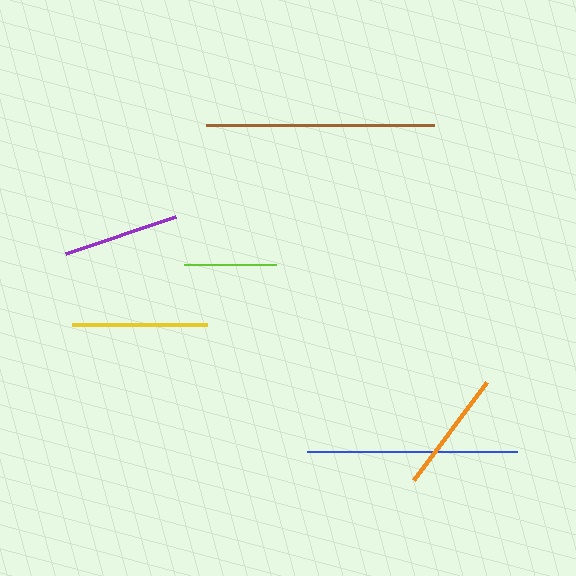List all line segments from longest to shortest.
From longest to shortest: brown, blue, yellow, orange, purple, lime.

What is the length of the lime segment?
The lime segment is approximately 92 pixels long.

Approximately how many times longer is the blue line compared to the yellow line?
The blue line is approximately 1.6 times the length of the yellow line.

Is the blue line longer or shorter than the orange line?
The blue line is longer than the orange line.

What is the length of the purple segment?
The purple segment is approximately 115 pixels long.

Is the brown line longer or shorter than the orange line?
The brown line is longer than the orange line.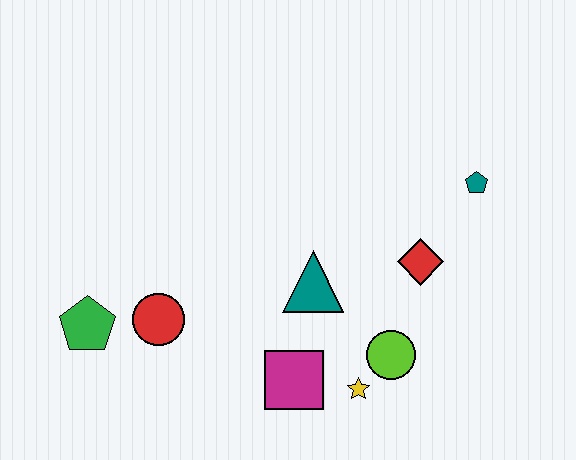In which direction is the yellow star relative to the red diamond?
The yellow star is below the red diamond.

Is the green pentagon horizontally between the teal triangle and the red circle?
No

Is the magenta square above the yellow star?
Yes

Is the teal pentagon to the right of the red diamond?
Yes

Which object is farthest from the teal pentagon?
The green pentagon is farthest from the teal pentagon.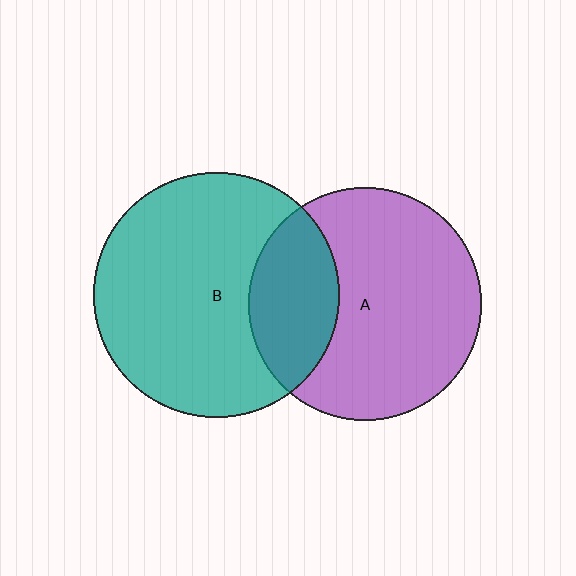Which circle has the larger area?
Circle B (teal).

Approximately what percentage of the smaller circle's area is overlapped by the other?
Approximately 30%.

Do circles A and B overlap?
Yes.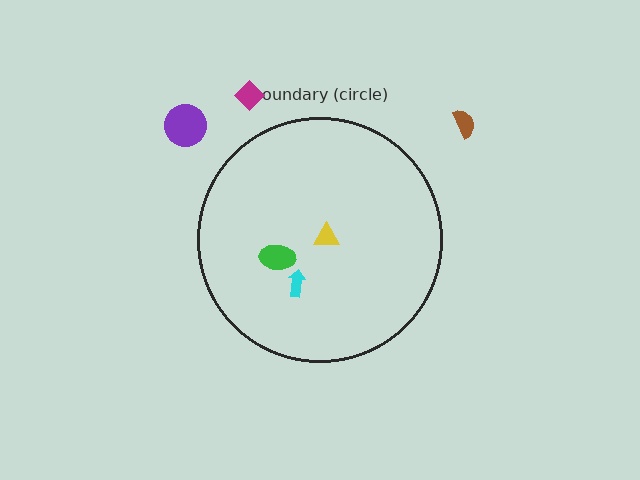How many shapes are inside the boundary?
3 inside, 3 outside.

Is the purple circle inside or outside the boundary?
Outside.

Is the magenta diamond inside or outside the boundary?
Outside.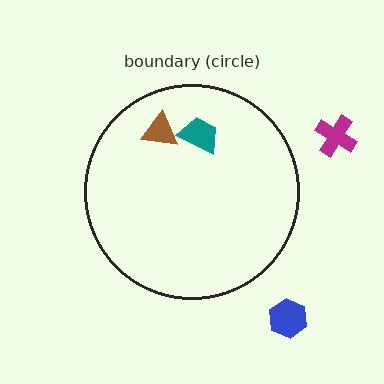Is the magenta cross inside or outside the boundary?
Outside.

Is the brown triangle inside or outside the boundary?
Inside.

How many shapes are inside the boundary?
2 inside, 2 outside.